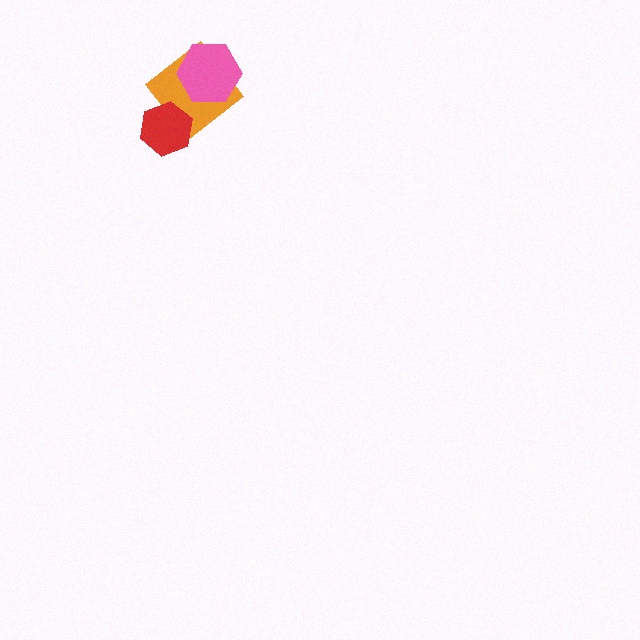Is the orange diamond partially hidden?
Yes, it is partially covered by another shape.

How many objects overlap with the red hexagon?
1 object overlaps with the red hexagon.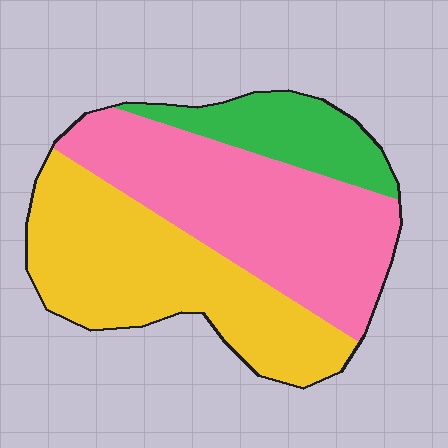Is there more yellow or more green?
Yellow.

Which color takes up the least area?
Green, at roughly 15%.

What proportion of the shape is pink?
Pink covers around 45% of the shape.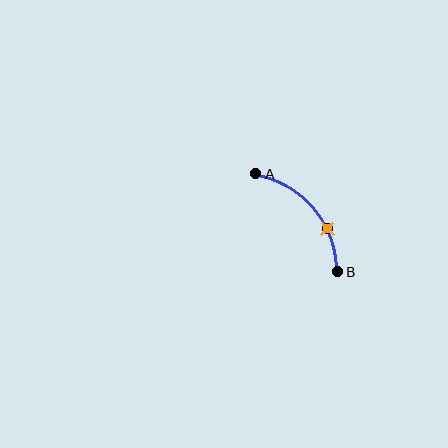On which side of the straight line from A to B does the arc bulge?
The arc bulges above and to the right of the straight line connecting A and B.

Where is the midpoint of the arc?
The arc midpoint is the point on the curve farthest from the straight line joining A and B. It sits above and to the right of that line.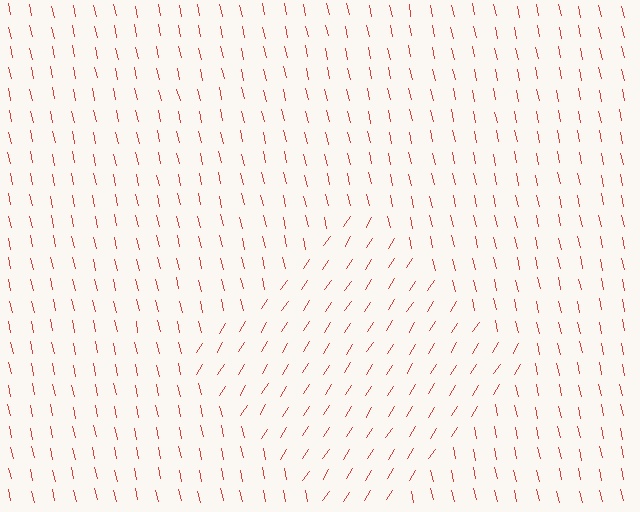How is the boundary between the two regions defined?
The boundary is defined purely by a change in line orientation (approximately 45 degrees difference). All lines are the same color and thickness.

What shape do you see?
I see a diamond.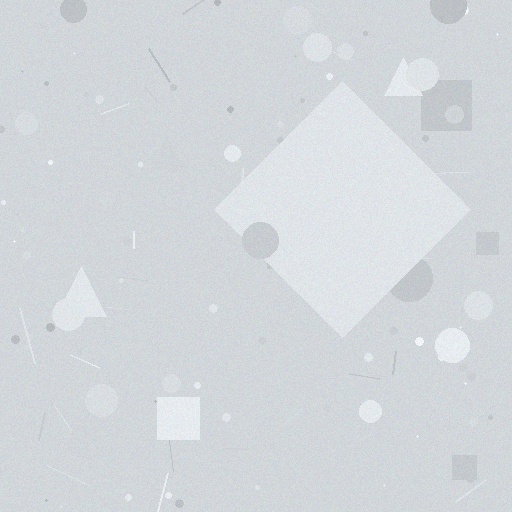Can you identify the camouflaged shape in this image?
The camouflaged shape is a diamond.